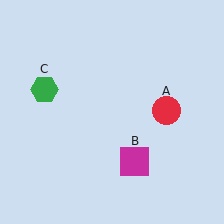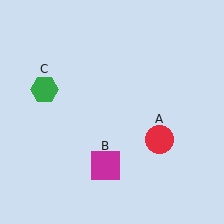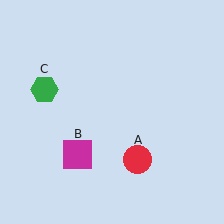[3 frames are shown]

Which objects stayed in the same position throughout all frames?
Green hexagon (object C) remained stationary.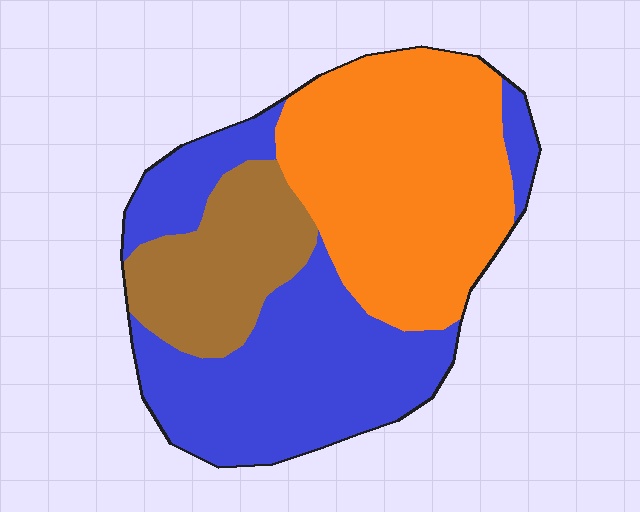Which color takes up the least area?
Brown, at roughly 20%.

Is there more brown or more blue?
Blue.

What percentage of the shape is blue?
Blue covers about 40% of the shape.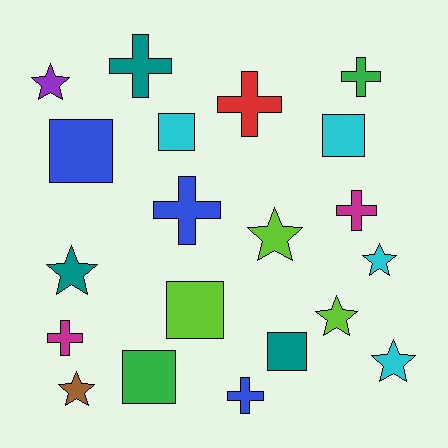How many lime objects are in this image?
There are 3 lime objects.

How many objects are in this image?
There are 20 objects.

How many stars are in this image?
There are 7 stars.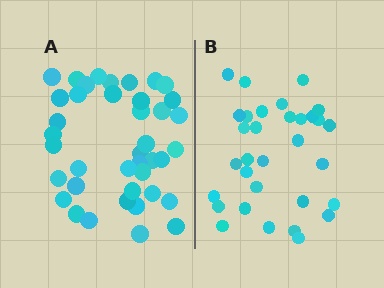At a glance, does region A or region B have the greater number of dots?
Region A (the left region) has more dots.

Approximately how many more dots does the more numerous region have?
Region A has roughly 8 or so more dots than region B.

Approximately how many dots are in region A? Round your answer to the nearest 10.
About 40 dots.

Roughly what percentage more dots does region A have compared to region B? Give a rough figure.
About 25% more.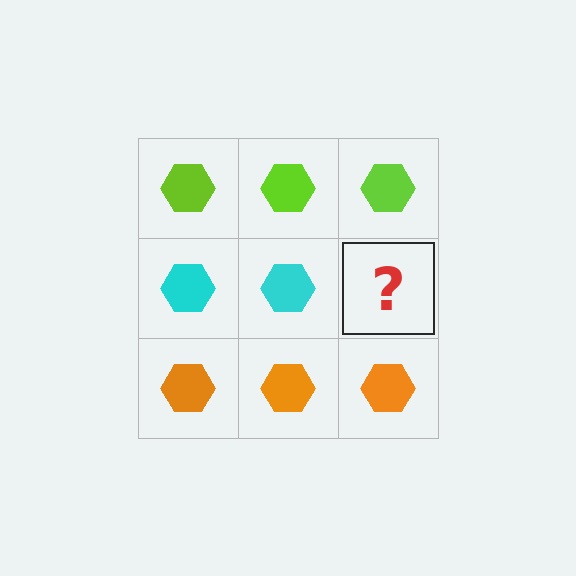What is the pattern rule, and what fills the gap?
The rule is that each row has a consistent color. The gap should be filled with a cyan hexagon.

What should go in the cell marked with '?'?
The missing cell should contain a cyan hexagon.